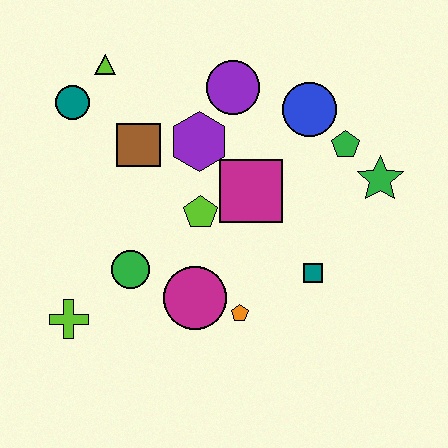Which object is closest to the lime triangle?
The teal circle is closest to the lime triangle.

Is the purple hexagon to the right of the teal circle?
Yes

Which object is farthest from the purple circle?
The lime cross is farthest from the purple circle.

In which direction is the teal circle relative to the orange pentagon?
The teal circle is above the orange pentagon.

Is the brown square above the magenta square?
Yes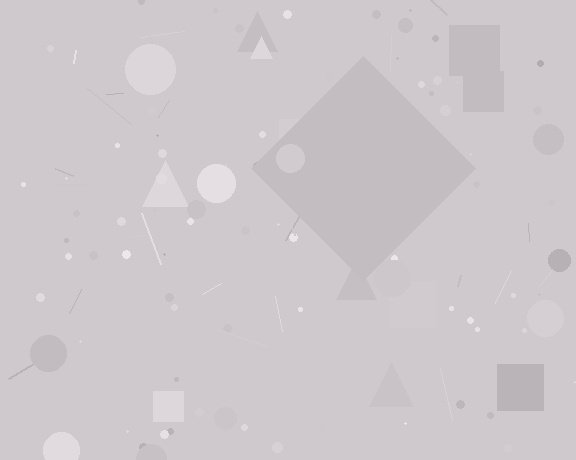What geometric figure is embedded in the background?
A diamond is embedded in the background.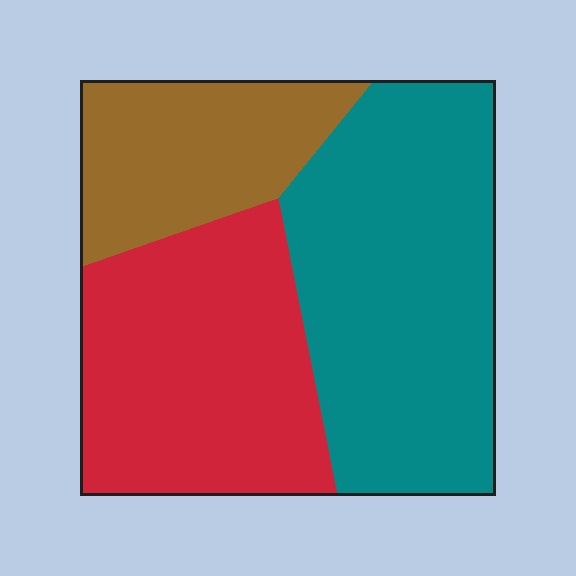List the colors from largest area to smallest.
From largest to smallest: teal, red, brown.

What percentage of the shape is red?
Red takes up about one third (1/3) of the shape.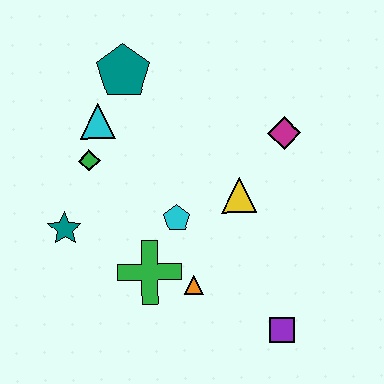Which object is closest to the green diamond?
The cyan triangle is closest to the green diamond.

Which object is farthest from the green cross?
The teal pentagon is farthest from the green cross.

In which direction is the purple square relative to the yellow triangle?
The purple square is below the yellow triangle.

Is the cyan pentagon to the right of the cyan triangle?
Yes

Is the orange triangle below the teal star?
Yes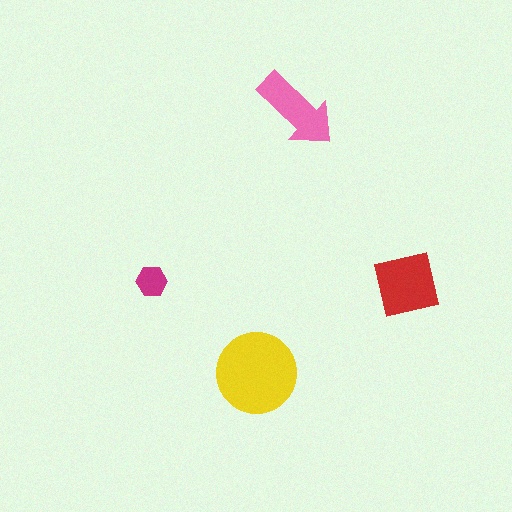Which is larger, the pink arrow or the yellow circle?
The yellow circle.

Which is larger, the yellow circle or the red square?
The yellow circle.